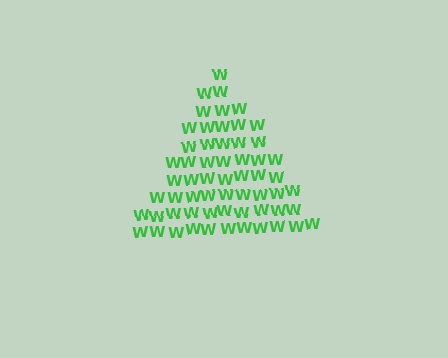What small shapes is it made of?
It is made of small letter W's.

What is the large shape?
The large shape is a triangle.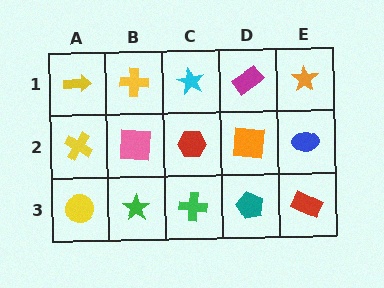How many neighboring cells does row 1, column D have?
3.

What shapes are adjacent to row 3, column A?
A yellow cross (row 2, column A), a green star (row 3, column B).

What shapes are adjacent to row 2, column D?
A magenta rectangle (row 1, column D), a teal pentagon (row 3, column D), a red hexagon (row 2, column C), a blue ellipse (row 2, column E).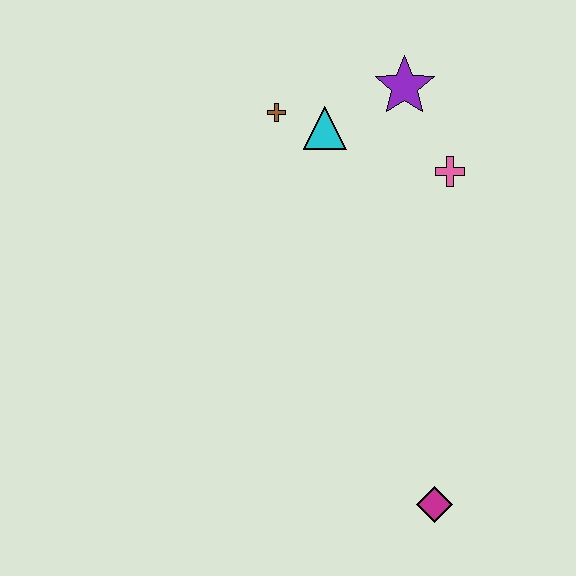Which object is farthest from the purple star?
The magenta diamond is farthest from the purple star.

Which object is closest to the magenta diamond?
The pink cross is closest to the magenta diamond.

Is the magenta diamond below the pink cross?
Yes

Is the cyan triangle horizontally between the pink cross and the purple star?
No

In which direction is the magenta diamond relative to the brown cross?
The magenta diamond is below the brown cross.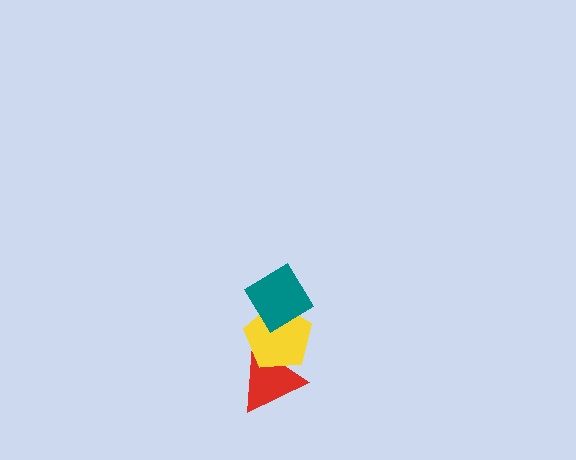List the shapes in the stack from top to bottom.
From top to bottom: the teal diamond, the yellow pentagon, the red triangle.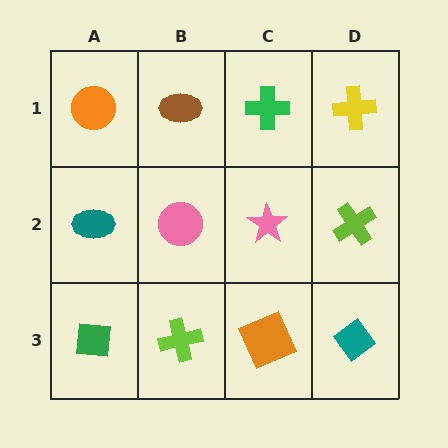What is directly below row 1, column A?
A teal ellipse.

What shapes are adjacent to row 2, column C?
A green cross (row 1, column C), an orange square (row 3, column C), a pink circle (row 2, column B), a lime cross (row 2, column D).